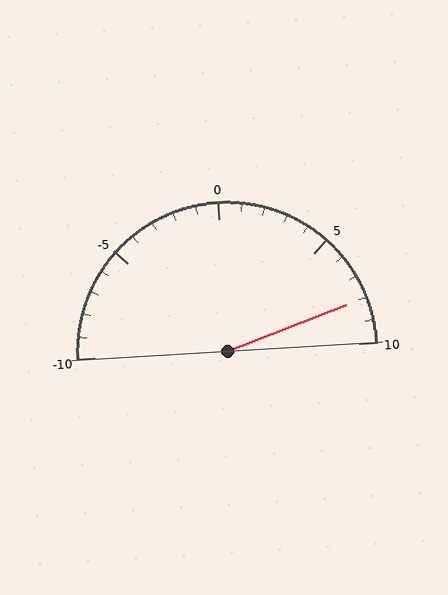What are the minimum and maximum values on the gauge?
The gauge ranges from -10 to 10.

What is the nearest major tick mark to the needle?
The nearest major tick mark is 10.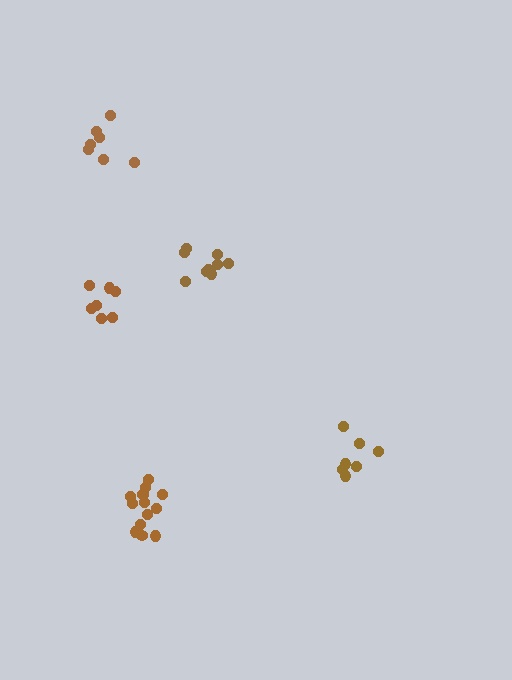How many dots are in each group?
Group 1: 7 dots, Group 2: 7 dots, Group 3: 7 dots, Group 4: 13 dots, Group 5: 9 dots (43 total).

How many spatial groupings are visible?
There are 5 spatial groupings.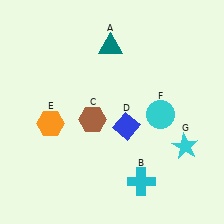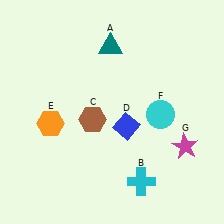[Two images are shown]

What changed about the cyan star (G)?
In Image 1, G is cyan. In Image 2, it changed to magenta.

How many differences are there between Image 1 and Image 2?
There is 1 difference between the two images.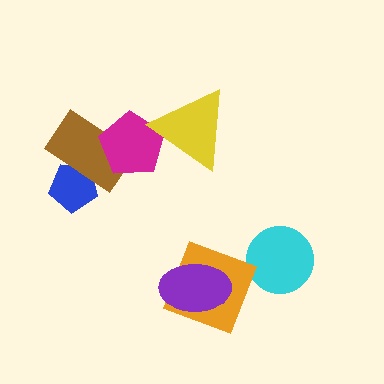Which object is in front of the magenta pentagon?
The yellow triangle is in front of the magenta pentagon.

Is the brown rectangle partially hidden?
Yes, it is partially covered by another shape.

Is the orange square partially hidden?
Yes, it is partially covered by another shape.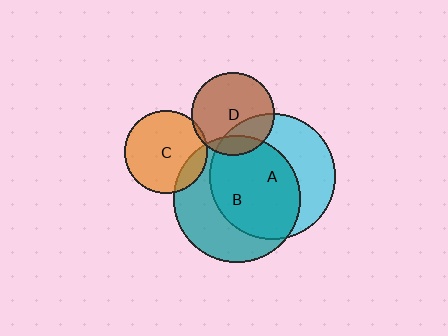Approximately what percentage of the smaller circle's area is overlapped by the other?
Approximately 30%.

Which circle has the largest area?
Circle B (teal).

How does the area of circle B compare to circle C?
Approximately 2.4 times.